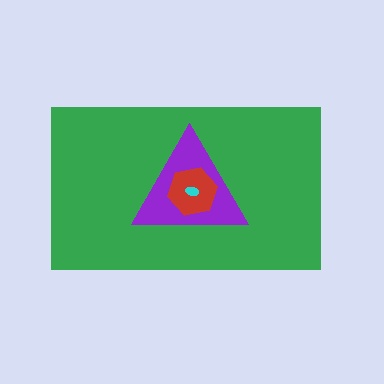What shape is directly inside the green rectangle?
The purple triangle.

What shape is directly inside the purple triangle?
The red hexagon.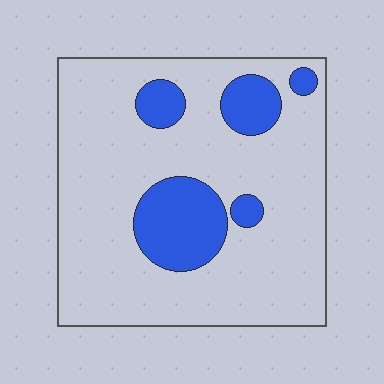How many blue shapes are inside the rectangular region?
5.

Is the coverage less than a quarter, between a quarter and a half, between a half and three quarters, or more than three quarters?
Less than a quarter.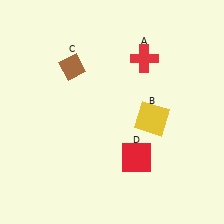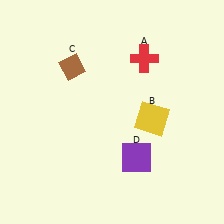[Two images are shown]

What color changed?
The square (D) changed from red in Image 1 to purple in Image 2.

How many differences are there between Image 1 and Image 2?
There is 1 difference between the two images.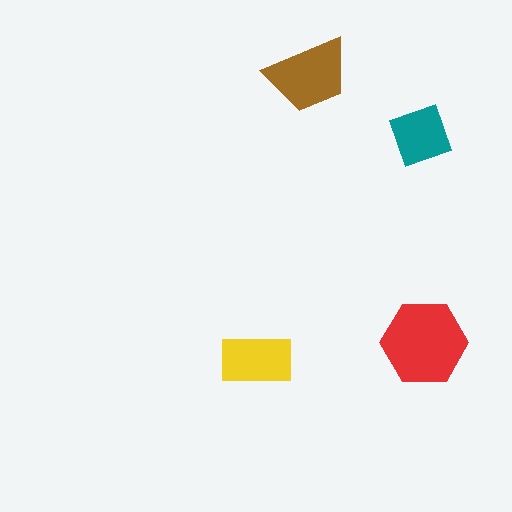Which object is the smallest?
The teal diamond.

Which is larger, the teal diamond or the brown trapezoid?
The brown trapezoid.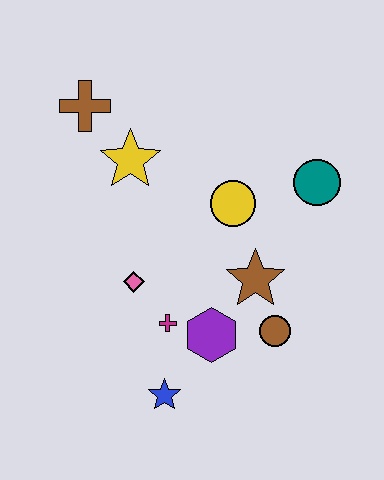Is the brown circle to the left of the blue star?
No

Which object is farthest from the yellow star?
The blue star is farthest from the yellow star.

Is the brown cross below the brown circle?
No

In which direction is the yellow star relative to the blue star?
The yellow star is above the blue star.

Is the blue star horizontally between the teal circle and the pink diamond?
Yes